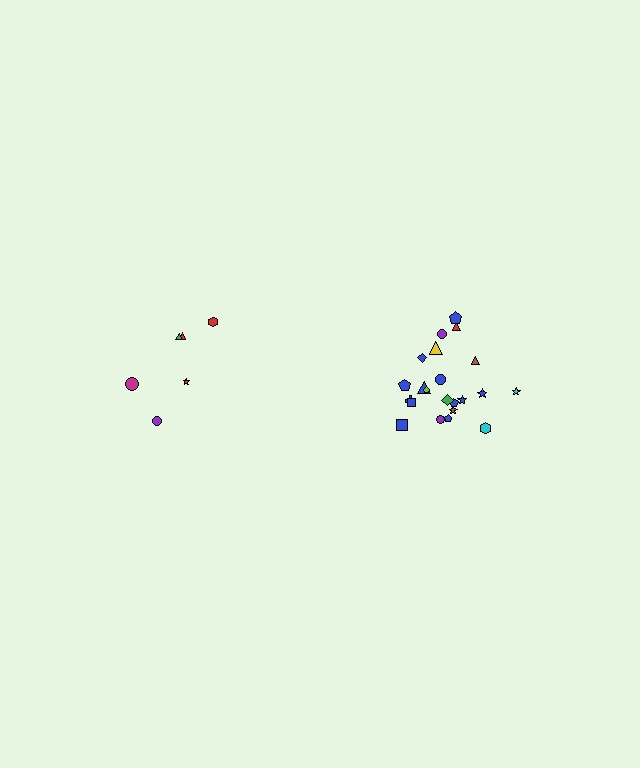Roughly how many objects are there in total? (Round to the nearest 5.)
Roughly 30 objects in total.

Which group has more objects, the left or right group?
The right group.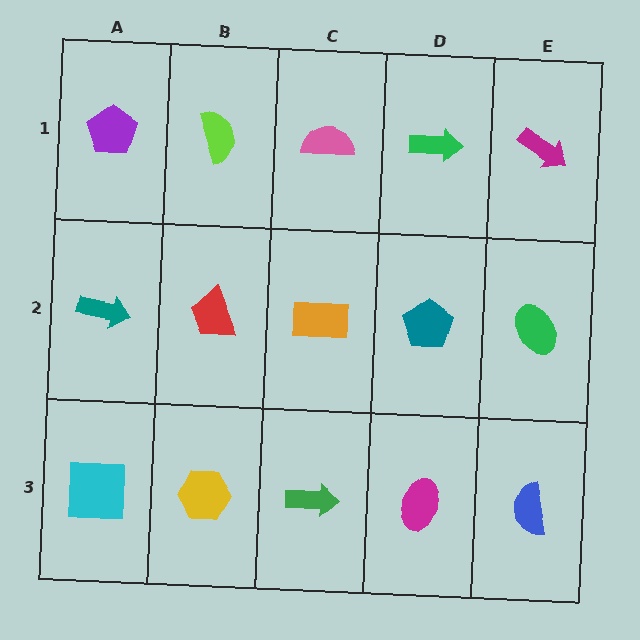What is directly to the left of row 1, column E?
A green arrow.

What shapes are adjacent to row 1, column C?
An orange rectangle (row 2, column C), a lime semicircle (row 1, column B), a green arrow (row 1, column D).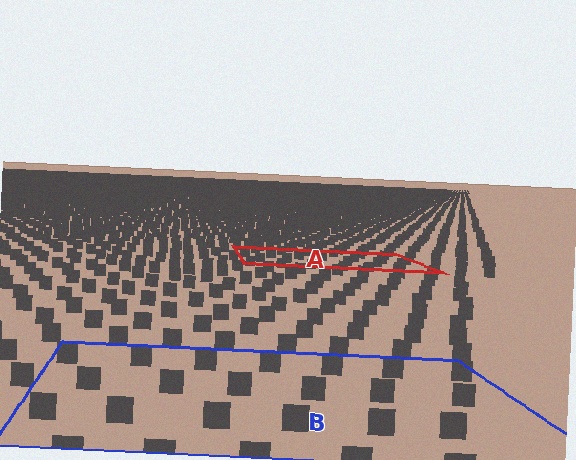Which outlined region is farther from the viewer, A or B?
Region A is farther from the viewer — the texture elements inside it appear smaller and more densely packed.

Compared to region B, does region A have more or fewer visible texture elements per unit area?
Region A has more texture elements per unit area — they are packed more densely because it is farther away.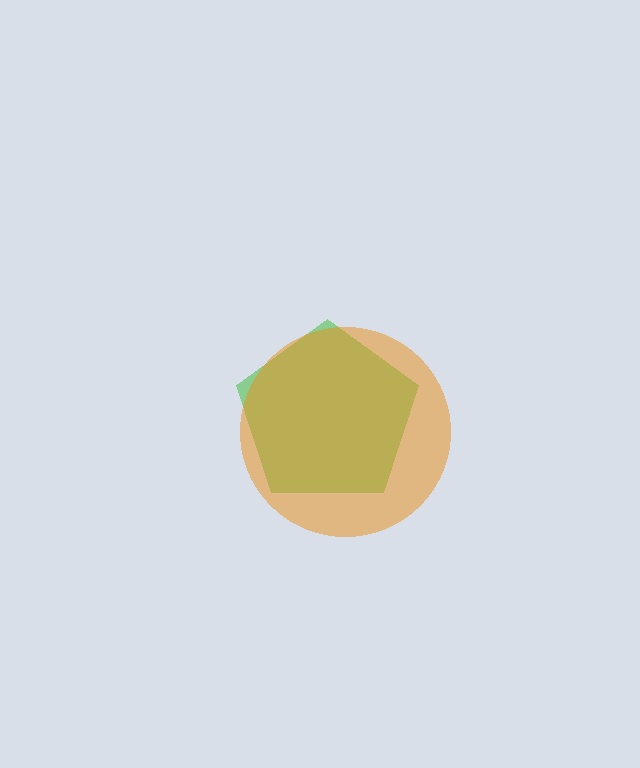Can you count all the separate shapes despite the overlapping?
Yes, there are 2 separate shapes.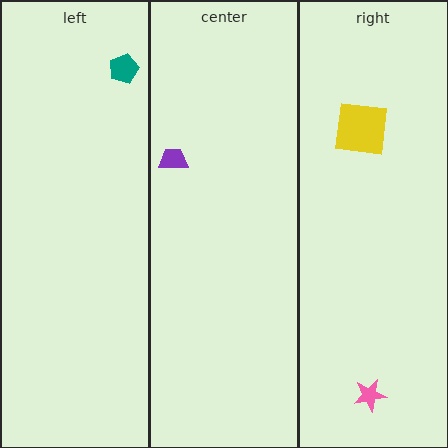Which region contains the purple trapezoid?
The center region.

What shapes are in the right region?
The pink star, the yellow square.